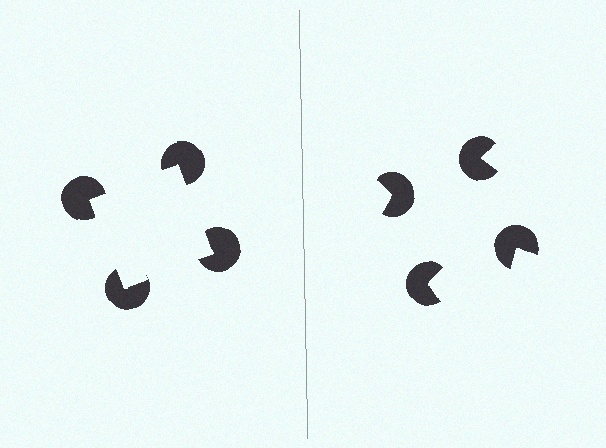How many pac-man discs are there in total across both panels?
8 — 4 on each side.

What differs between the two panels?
The pac-man discs are positioned identically on both sides; only the wedge orientations differ. On the left they align to a square; on the right they are misaligned.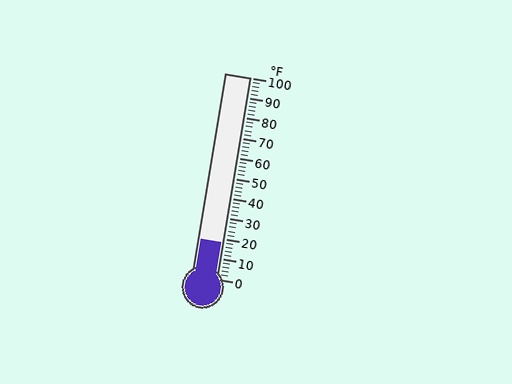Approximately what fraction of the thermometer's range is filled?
The thermometer is filled to approximately 20% of its range.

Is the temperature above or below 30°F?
The temperature is below 30°F.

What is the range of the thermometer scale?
The thermometer scale ranges from 0°F to 100°F.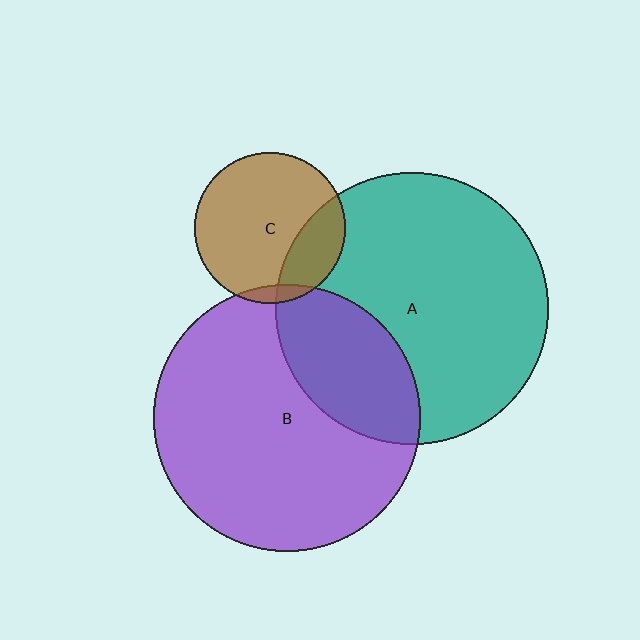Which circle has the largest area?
Circle A (teal).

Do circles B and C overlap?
Yes.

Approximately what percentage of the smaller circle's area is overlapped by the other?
Approximately 5%.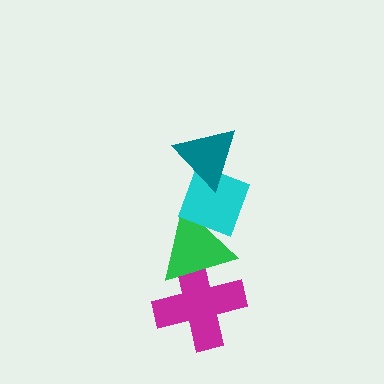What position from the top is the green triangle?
The green triangle is 3rd from the top.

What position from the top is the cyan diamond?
The cyan diamond is 2nd from the top.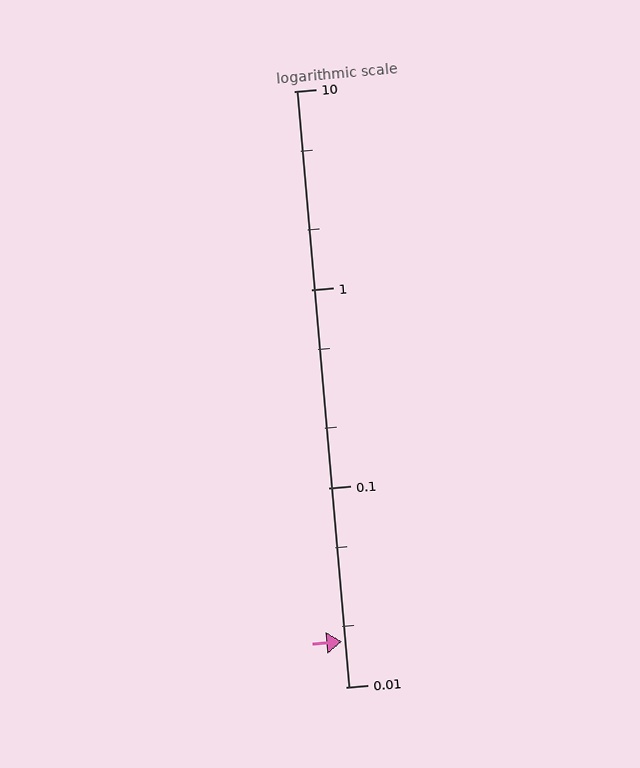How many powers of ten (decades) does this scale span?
The scale spans 3 decades, from 0.01 to 10.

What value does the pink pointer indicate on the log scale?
The pointer indicates approximately 0.017.